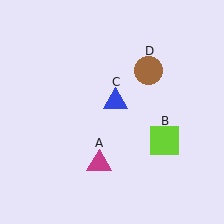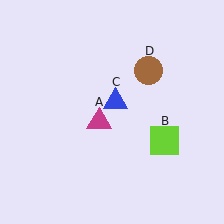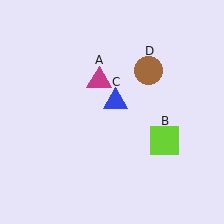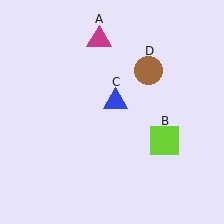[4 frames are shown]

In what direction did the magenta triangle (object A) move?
The magenta triangle (object A) moved up.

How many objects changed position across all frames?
1 object changed position: magenta triangle (object A).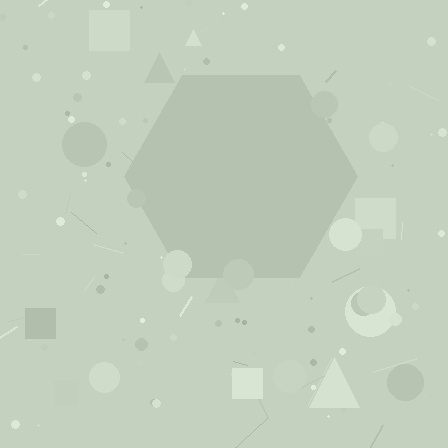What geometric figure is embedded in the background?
A hexagon is embedded in the background.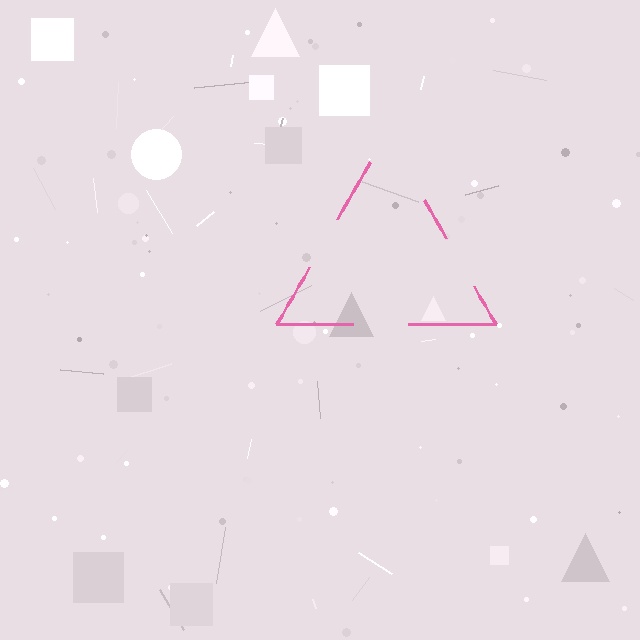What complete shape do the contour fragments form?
The contour fragments form a triangle.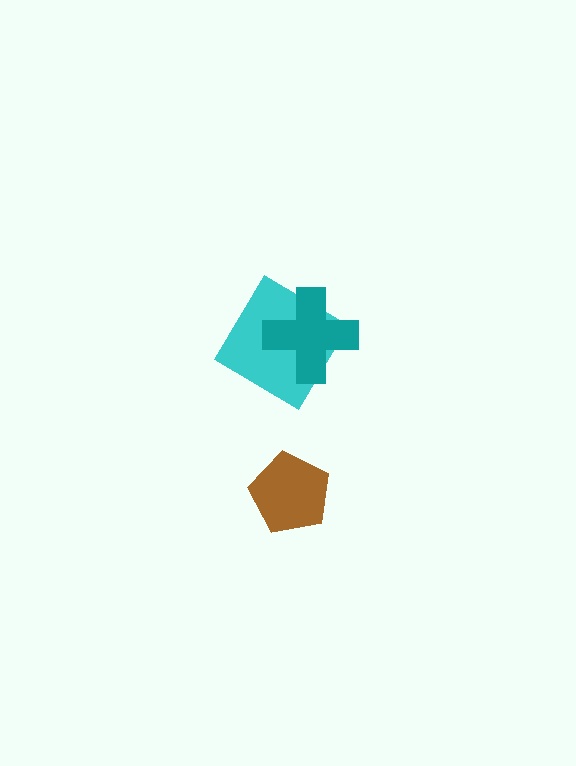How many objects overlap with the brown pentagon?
0 objects overlap with the brown pentagon.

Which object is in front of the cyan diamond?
The teal cross is in front of the cyan diamond.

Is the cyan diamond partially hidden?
Yes, it is partially covered by another shape.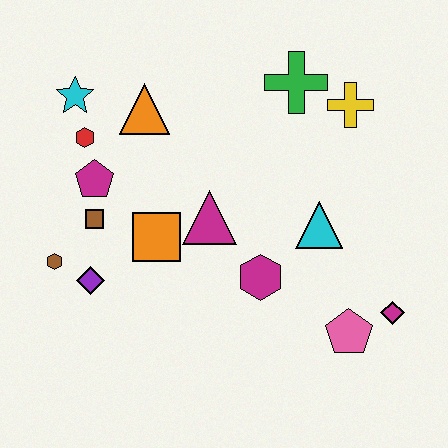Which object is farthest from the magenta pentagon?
The magenta diamond is farthest from the magenta pentagon.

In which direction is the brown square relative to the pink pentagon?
The brown square is to the left of the pink pentagon.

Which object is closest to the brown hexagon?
The purple diamond is closest to the brown hexagon.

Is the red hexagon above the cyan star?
No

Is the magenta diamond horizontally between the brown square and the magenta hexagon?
No